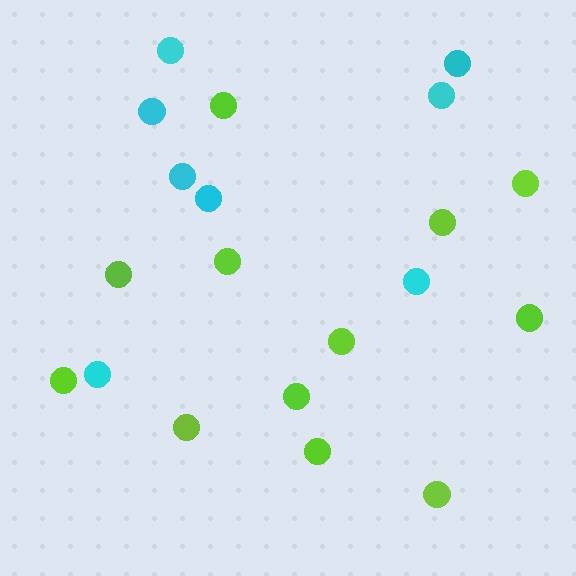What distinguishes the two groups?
There are 2 groups: one group of lime circles (12) and one group of cyan circles (8).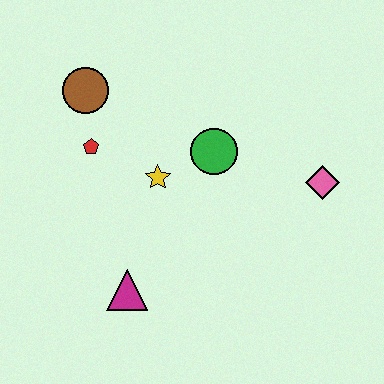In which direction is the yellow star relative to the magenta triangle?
The yellow star is above the magenta triangle.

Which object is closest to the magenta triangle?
The yellow star is closest to the magenta triangle.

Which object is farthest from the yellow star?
The pink diamond is farthest from the yellow star.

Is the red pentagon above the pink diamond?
Yes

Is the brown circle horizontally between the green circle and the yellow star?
No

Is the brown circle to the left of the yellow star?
Yes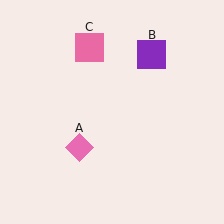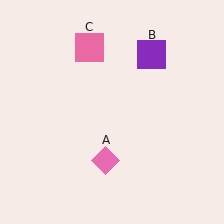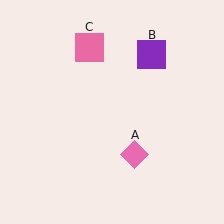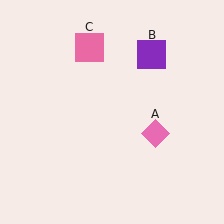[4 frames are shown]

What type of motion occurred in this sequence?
The pink diamond (object A) rotated counterclockwise around the center of the scene.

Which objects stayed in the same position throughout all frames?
Purple square (object B) and pink square (object C) remained stationary.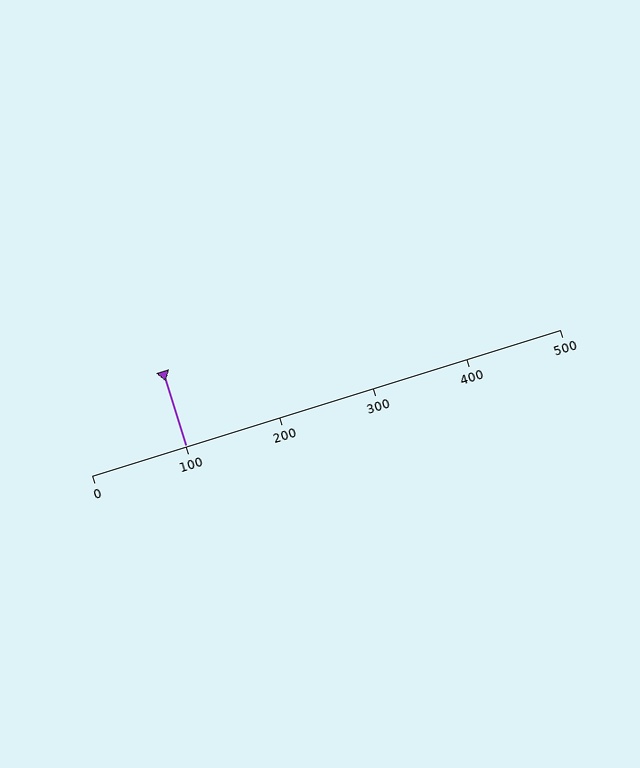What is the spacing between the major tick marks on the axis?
The major ticks are spaced 100 apart.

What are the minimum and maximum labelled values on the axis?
The axis runs from 0 to 500.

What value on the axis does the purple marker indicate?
The marker indicates approximately 100.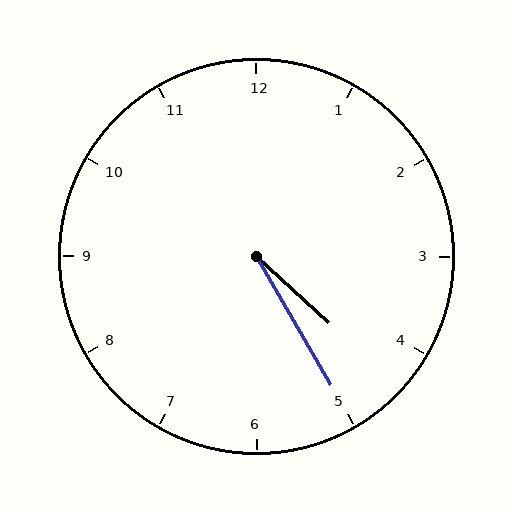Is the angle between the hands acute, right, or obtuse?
It is acute.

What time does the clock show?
4:25.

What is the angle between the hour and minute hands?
Approximately 18 degrees.